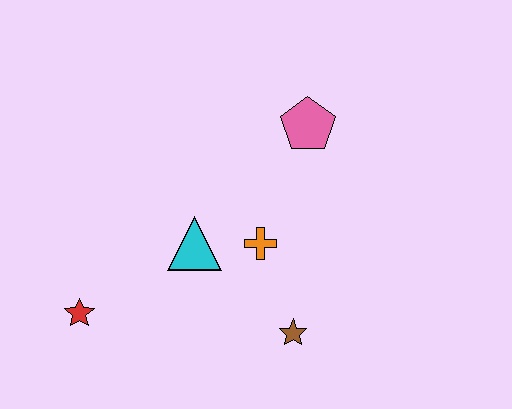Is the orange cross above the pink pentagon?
No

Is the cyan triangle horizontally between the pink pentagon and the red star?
Yes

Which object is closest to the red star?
The cyan triangle is closest to the red star.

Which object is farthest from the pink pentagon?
The red star is farthest from the pink pentagon.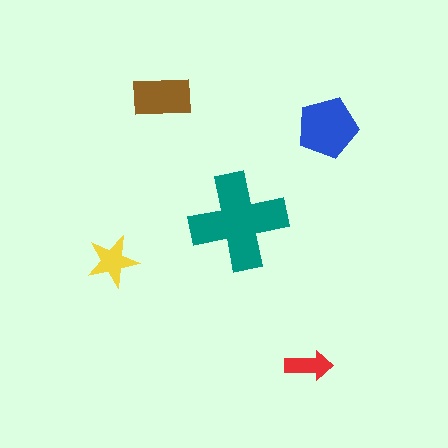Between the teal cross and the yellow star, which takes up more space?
The teal cross.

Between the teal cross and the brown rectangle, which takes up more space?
The teal cross.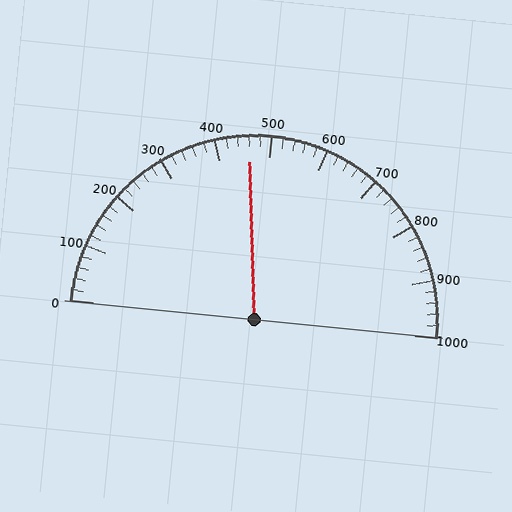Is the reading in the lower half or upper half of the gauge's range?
The reading is in the lower half of the range (0 to 1000).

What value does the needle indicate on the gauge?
The needle indicates approximately 460.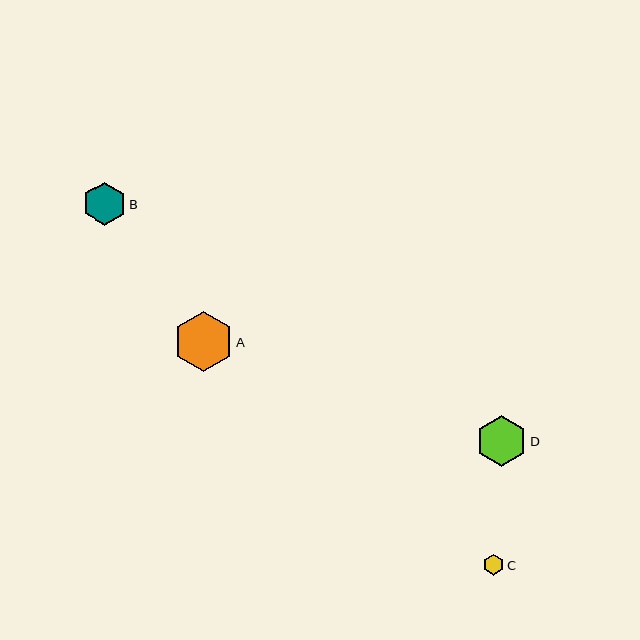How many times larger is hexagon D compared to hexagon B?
Hexagon D is approximately 1.2 times the size of hexagon B.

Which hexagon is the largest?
Hexagon A is the largest with a size of approximately 60 pixels.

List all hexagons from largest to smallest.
From largest to smallest: A, D, B, C.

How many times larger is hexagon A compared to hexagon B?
Hexagon A is approximately 1.4 times the size of hexagon B.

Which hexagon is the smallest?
Hexagon C is the smallest with a size of approximately 21 pixels.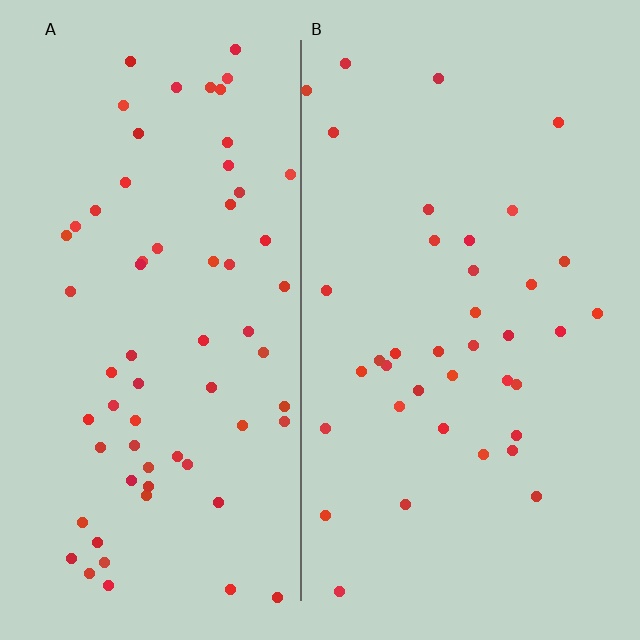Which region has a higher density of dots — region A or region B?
A (the left).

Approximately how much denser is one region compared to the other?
Approximately 1.7× — region A over region B.